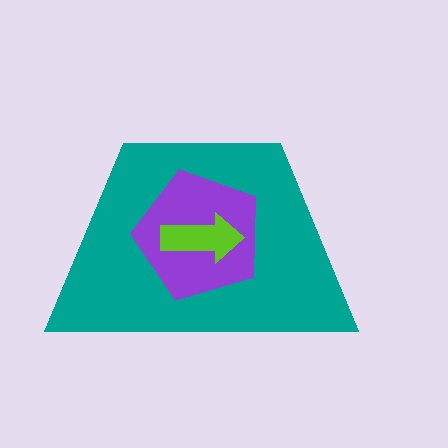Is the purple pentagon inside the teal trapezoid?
Yes.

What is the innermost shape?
The lime arrow.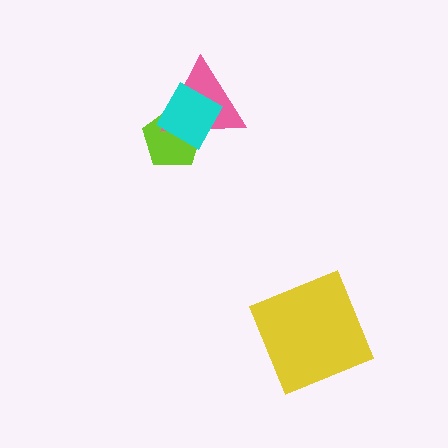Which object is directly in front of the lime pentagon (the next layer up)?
The pink triangle is directly in front of the lime pentagon.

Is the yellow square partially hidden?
No, no other shape covers it.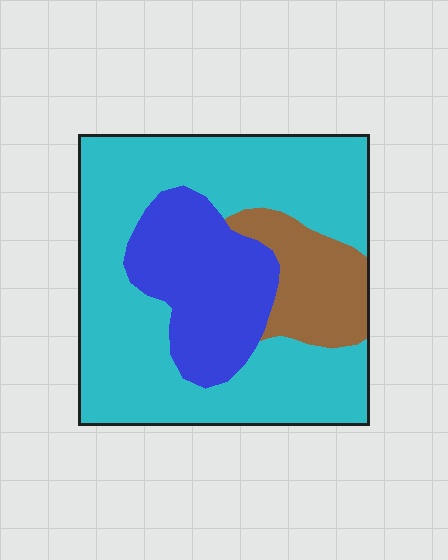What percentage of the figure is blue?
Blue covers about 25% of the figure.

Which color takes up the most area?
Cyan, at roughly 65%.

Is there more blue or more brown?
Blue.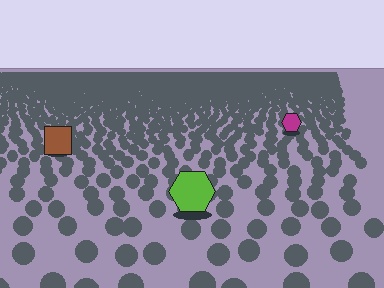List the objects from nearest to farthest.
From nearest to farthest: the lime hexagon, the brown square, the magenta hexagon.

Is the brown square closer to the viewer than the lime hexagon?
No. The lime hexagon is closer — you can tell from the texture gradient: the ground texture is coarser near it.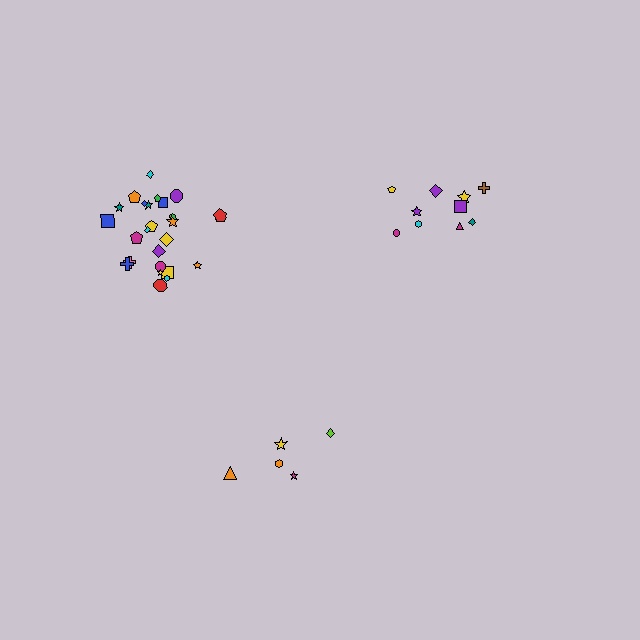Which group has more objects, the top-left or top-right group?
The top-left group.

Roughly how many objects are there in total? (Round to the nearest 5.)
Roughly 40 objects in total.